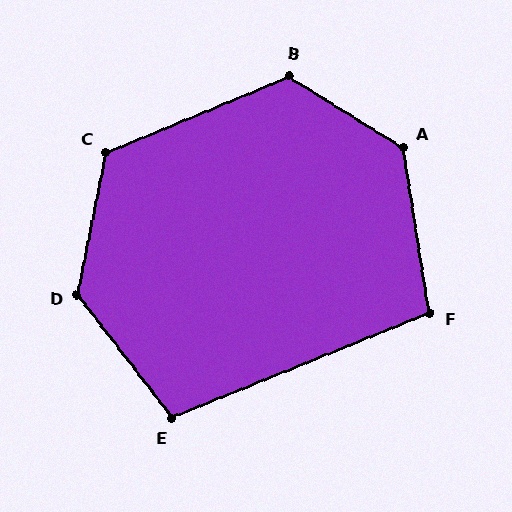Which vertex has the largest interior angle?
D, at approximately 131 degrees.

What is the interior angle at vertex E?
Approximately 105 degrees (obtuse).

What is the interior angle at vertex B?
Approximately 125 degrees (obtuse).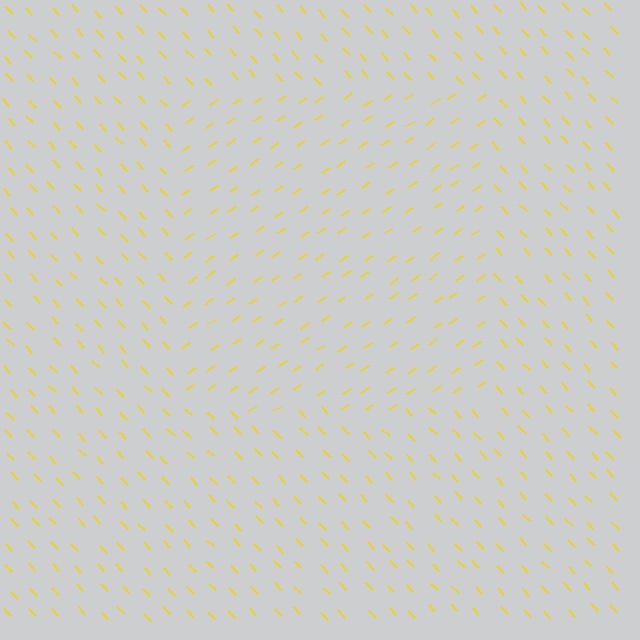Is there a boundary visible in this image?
Yes, there is a texture boundary formed by a change in line orientation.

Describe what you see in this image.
The image is filled with small yellow line segments. A rectangle region in the image has lines oriented differently from the surrounding lines, creating a visible texture boundary.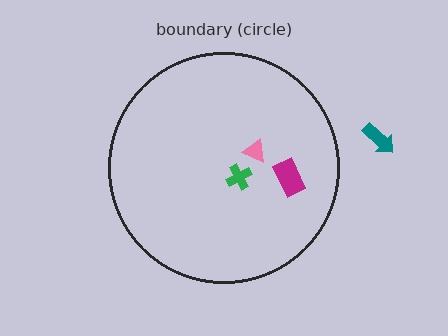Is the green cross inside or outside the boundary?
Inside.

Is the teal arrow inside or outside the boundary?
Outside.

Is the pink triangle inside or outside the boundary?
Inside.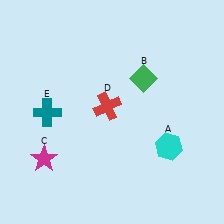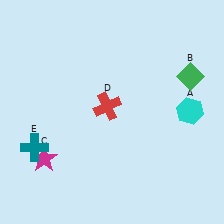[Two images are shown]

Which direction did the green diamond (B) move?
The green diamond (B) moved right.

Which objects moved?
The objects that moved are: the cyan hexagon (A), the green diamond (B), the teal cross (E).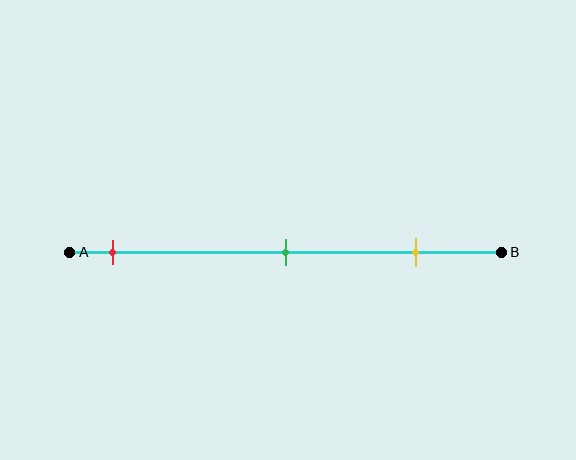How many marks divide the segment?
There are 3 marks dividing the segment.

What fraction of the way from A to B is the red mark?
The red mark is approximately 10% (0.1) of the way from A to B.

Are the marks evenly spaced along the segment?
Yes, the marks are approximately evenly spaced.